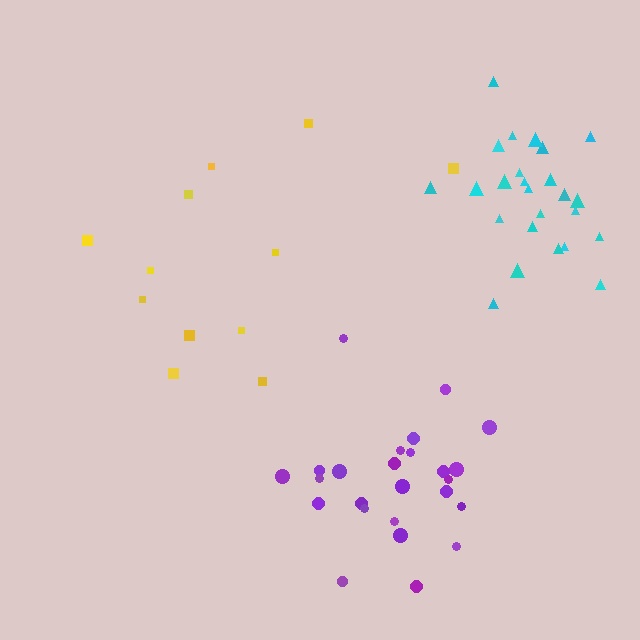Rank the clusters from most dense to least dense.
cyan, purple, yellow.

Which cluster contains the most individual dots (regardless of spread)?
Purple (25).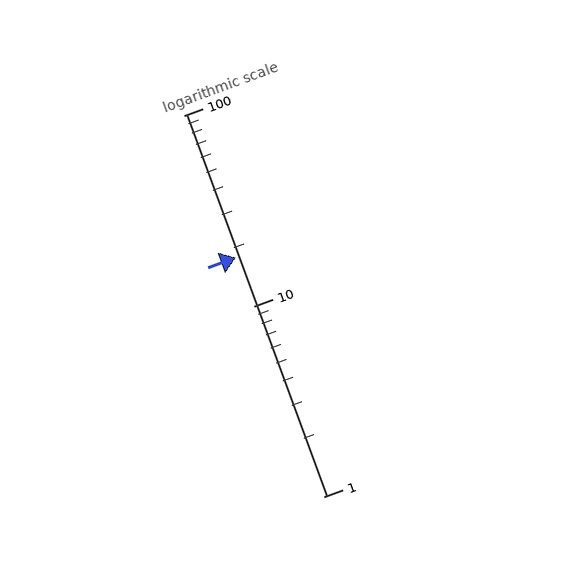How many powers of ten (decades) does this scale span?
The scale spans 2 decades, from 1 to 100.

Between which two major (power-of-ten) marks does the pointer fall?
The pointer is between 10 and 100.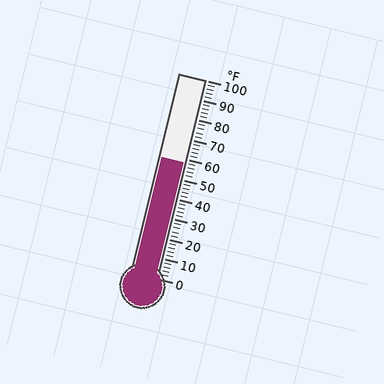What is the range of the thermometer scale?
The thermometer scale ranges from 0°F to 100°F.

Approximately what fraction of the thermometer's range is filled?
The thermometer is filled to approximately 60% of its range.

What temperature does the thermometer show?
The thermometer shows approximately 58°F.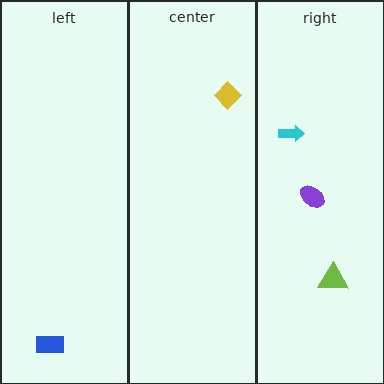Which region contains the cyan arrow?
The right region.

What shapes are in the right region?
The purple ellipse, the lime triangle, the cyan arrow.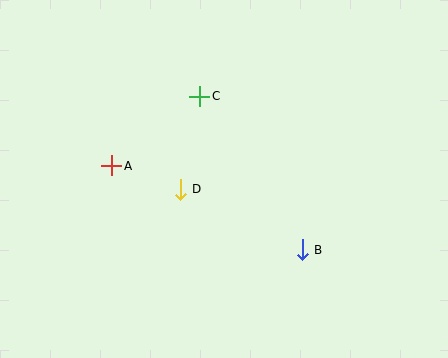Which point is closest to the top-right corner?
Point C is closest to the top-right corner.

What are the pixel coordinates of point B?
Point B is at (302, 250).